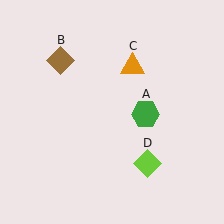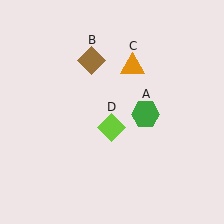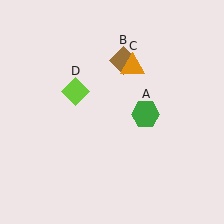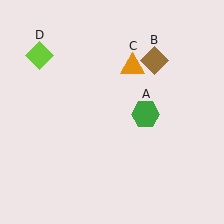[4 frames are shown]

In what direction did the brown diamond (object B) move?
The brown diamond (object B) moved right.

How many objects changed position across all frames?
2 objects changed position: brown diamond (object B), lime diamond (object D).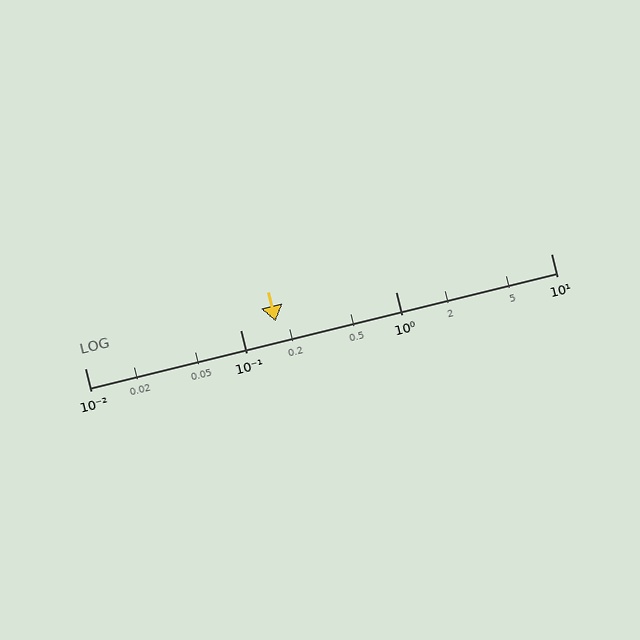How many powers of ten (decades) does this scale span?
The scale spans 3 decades, from 0.01 to 10.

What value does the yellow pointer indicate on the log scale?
The pointer indicates approximately 0.17.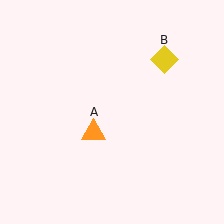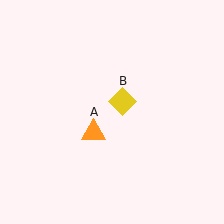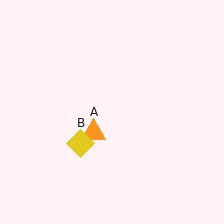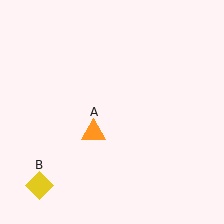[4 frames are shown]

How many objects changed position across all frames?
1 object changed position: yellow diamond (object B).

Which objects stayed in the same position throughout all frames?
Orange triangle (object A) remained stationary.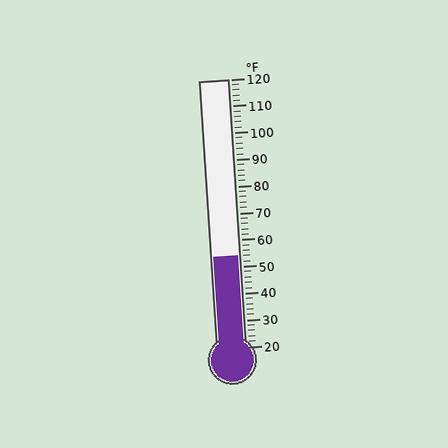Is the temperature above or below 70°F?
The temperature is below 70°F.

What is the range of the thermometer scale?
The thermometer scale ranges from 20°F to 120°F.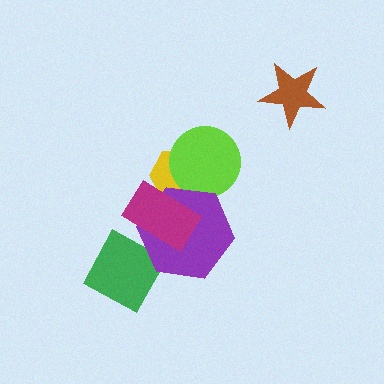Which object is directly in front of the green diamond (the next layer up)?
The purple hexagon is directly in front of the green diamond.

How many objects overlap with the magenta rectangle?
3 objects overlap with the magenta rectangle.